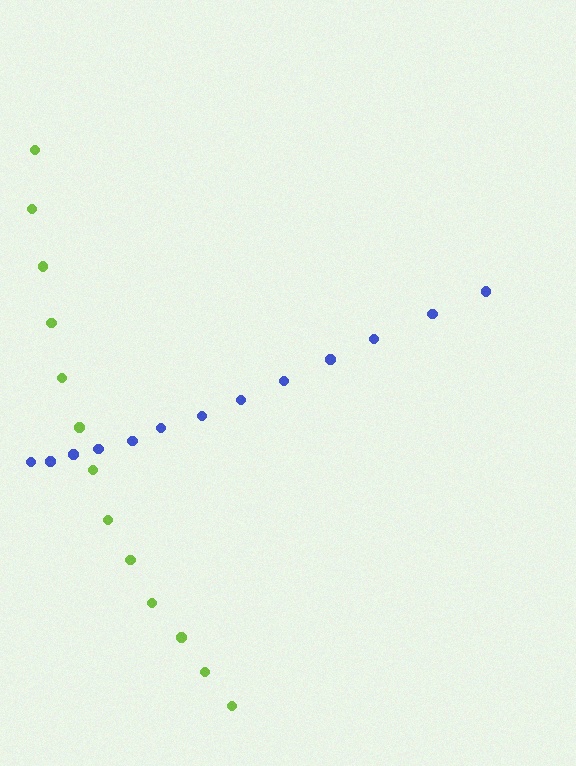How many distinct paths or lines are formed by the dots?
There are 2 distinct paths.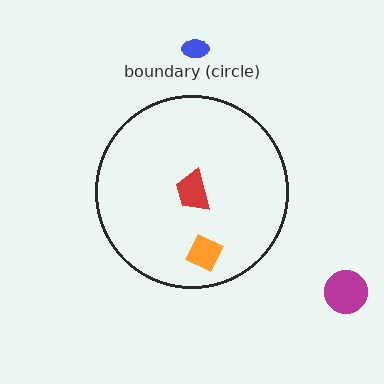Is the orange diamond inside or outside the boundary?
Inside.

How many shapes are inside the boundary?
2 inside, 2 outside.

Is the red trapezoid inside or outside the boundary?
Inside.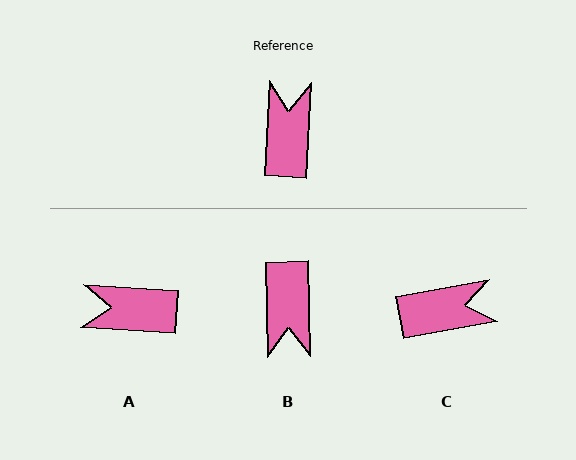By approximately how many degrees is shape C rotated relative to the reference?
Approximately 77 degrees clockwise.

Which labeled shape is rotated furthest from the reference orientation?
B, about 175 degrees away.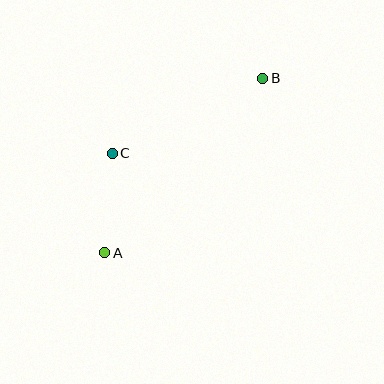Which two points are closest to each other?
Points A and C are closest to each other.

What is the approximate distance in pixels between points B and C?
The distance between B and C is approximately 168 pixels.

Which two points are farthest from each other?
Points A and B are farthest from each other.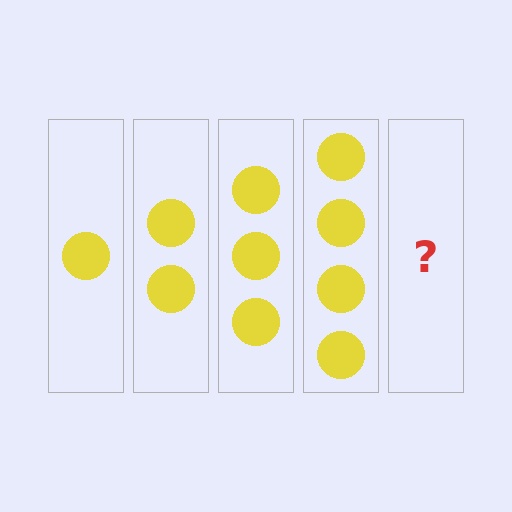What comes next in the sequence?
The next element should be 5 circles.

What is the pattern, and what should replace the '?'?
The pattern is that each step adds one more circle. The '?' should be 5 circles.